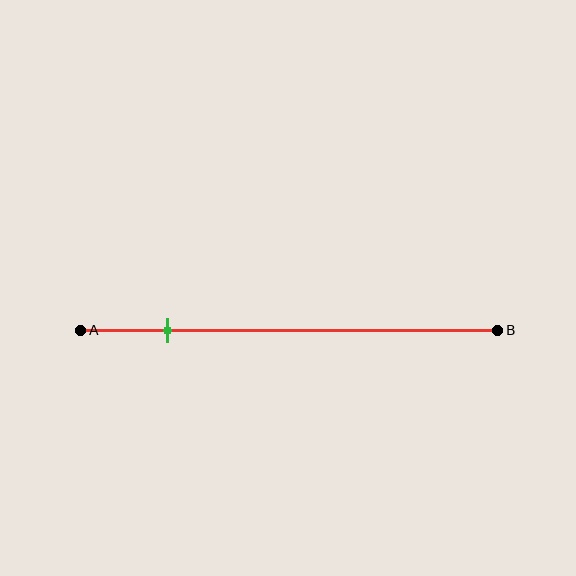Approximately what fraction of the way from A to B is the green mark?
The green mark is approximately 20% of the way from A to B.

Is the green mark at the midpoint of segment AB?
No, the mark is at about 20% from A, not at the 50% midpoint.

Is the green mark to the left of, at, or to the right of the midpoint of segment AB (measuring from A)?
The green mark is to the left of the midpoint of segment AB.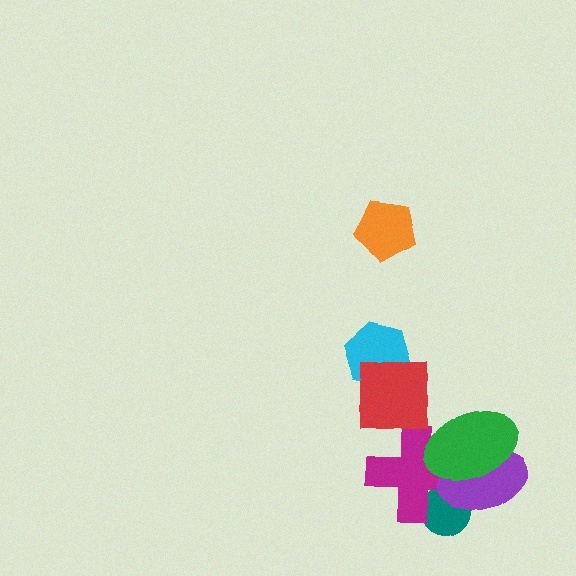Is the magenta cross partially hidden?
Yes, it is partially covered by another shape.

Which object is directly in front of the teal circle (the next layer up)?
The magenta cross is directly in front of the teal circle.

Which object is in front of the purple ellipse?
The green ellipse is in front of the purple ellipse.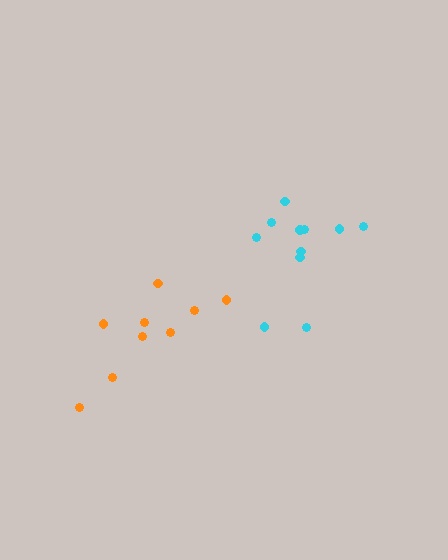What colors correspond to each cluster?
The clusters are colored: orange, cyan.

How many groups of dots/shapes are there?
There are 2 groups.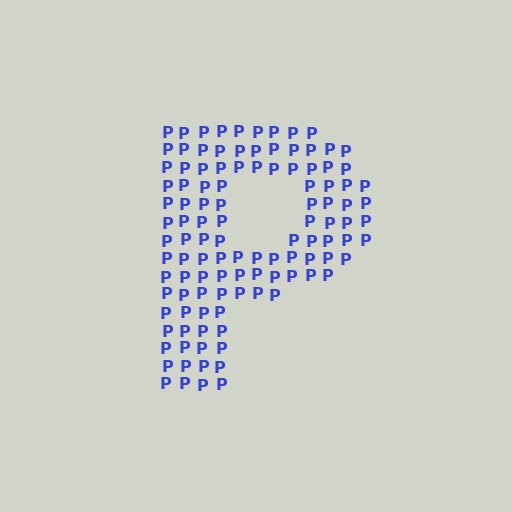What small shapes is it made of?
It is made of small letter P's.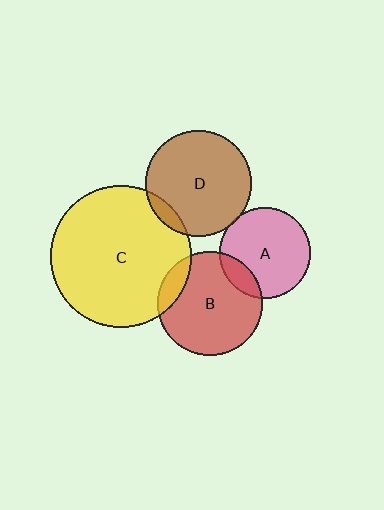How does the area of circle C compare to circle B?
Approximately 1.8 times.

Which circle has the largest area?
Circle C (yellow).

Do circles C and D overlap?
Yes.